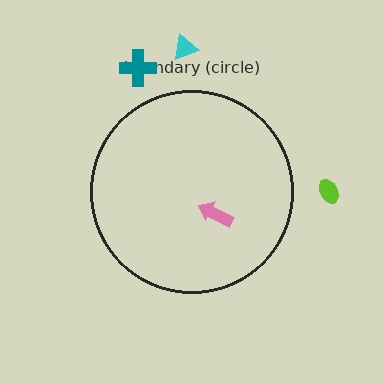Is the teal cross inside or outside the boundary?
Outside.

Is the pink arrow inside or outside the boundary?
Inside.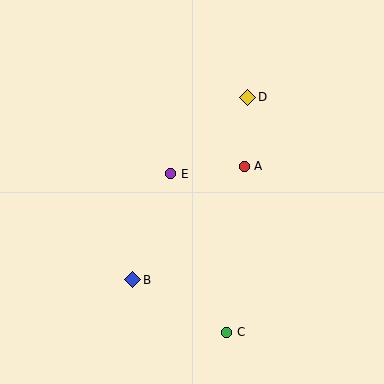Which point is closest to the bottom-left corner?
Point B is closest to the bottom-left corner.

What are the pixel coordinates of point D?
Point D is at (248, 97).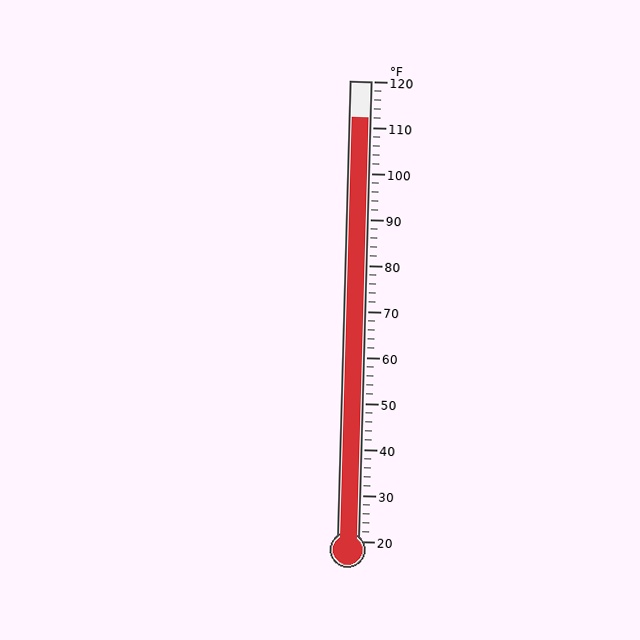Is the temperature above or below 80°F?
The temperature is above 80°F.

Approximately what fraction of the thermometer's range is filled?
The thermometer is filled to approximately 90% of its range.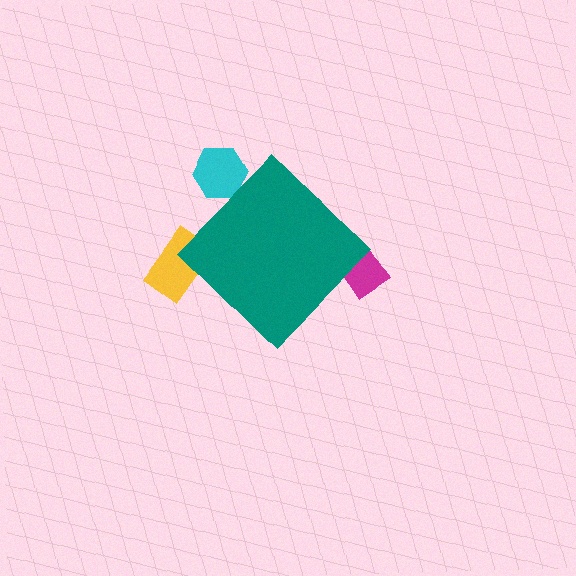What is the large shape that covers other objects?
A teal diamond.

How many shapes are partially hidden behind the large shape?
3 shapes are partially hidden.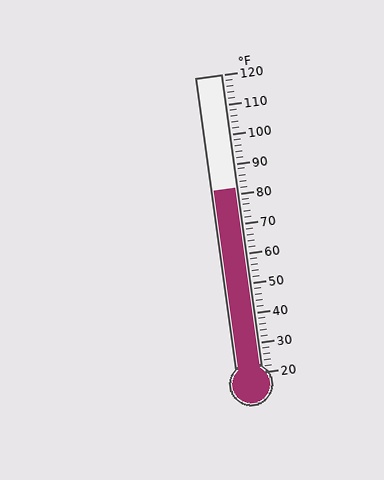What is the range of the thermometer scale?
The thermometer scale ranges from 20°F to 120°F.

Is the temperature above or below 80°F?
The temperature is above 80°F.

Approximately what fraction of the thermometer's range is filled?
The thermometer is filled to approximately 60% of its range.